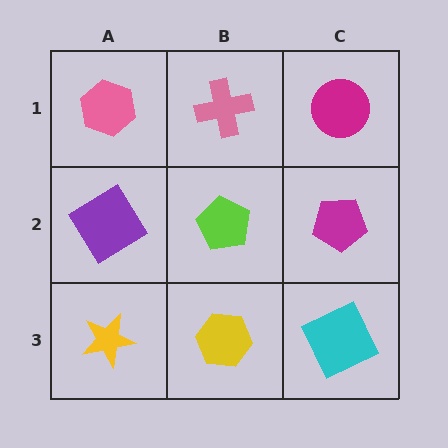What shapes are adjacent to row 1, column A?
A purple diamond (row 2, column A), a pink cross (row 1, column B).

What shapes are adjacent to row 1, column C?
A magenta pentagon (row 2, column C), a pink cross (row 1, column B).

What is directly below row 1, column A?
A purple diamond.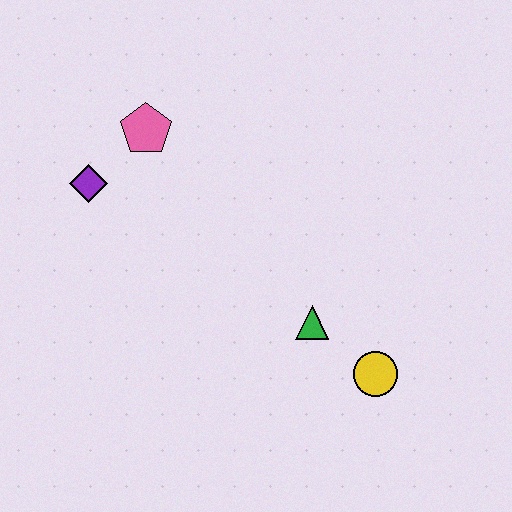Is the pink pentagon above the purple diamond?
Yes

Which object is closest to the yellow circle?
The green triangle is closest to the yellow circle.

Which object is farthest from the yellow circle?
The purple diamond is farthest from the yellow circle.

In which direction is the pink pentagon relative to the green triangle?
The pink pentagon is above the green triangle.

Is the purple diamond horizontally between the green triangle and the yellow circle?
No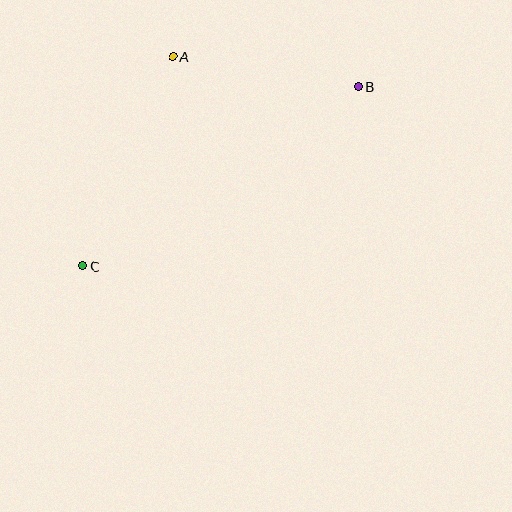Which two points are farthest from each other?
Points B and C are farthest from each other.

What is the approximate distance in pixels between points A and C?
The distance between A and C is approximately 229 pixels.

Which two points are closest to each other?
Points A and B are closest to each other.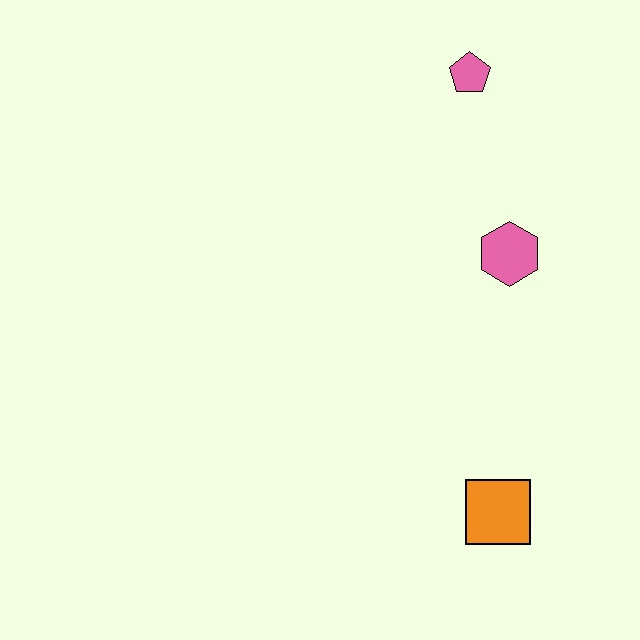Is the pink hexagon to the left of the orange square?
No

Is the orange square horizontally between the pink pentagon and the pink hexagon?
Yes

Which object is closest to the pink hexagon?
The pink pentagon is closest to the pink hexagon.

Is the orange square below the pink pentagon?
Yes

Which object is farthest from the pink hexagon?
The orange square is farthest from the pink hexagon.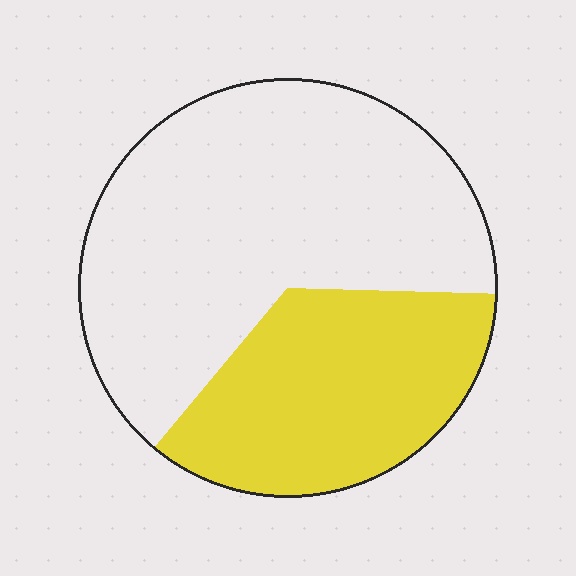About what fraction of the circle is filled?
About three eighths (3/8).